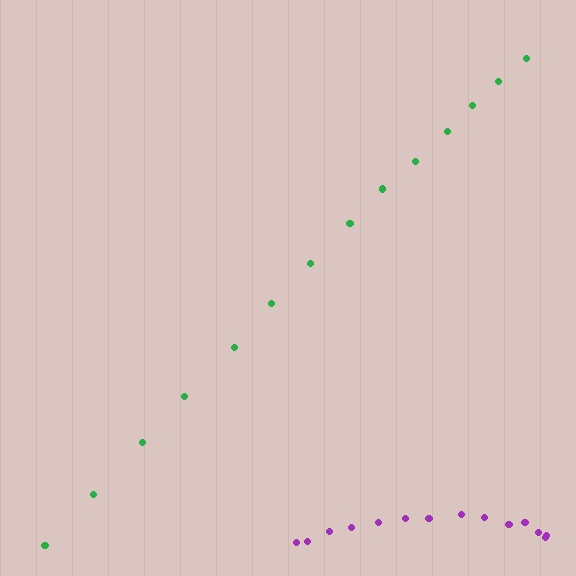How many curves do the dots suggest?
There are 2 distinct paths.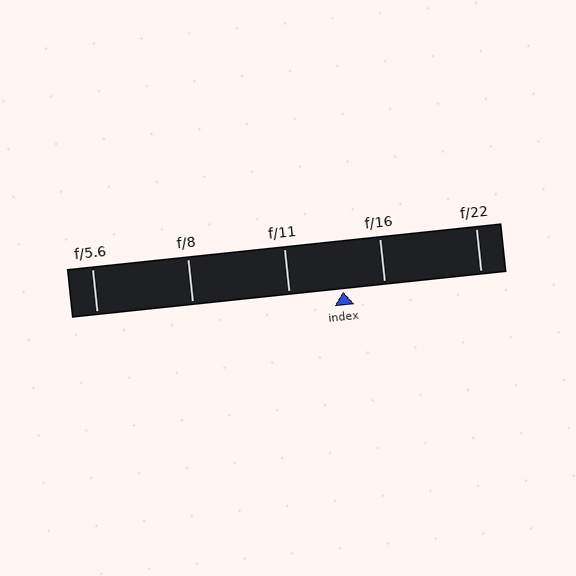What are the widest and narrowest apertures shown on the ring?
The widest aperture shown is f/5.6 and the narrowest is f/22.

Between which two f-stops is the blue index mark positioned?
The index mark is between f/11 and f/16.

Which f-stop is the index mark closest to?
The index mark is closest to f/16.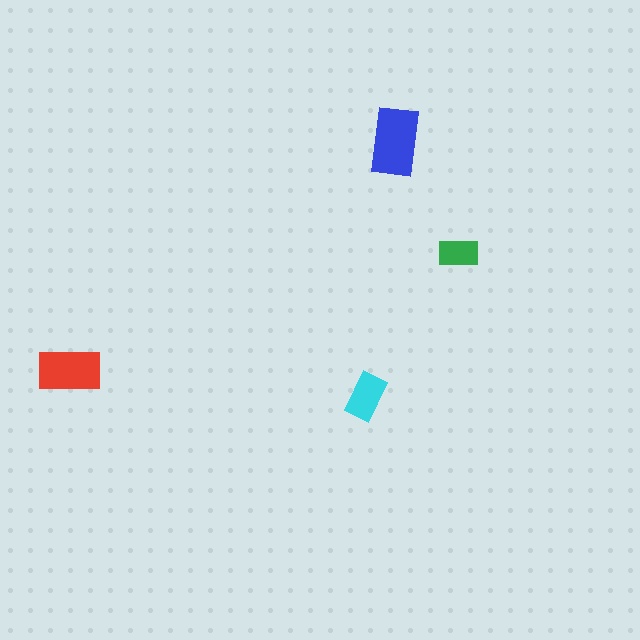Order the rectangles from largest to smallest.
the blue one, the red one, the cyan one, the green one.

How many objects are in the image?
There are 4 objects in the image.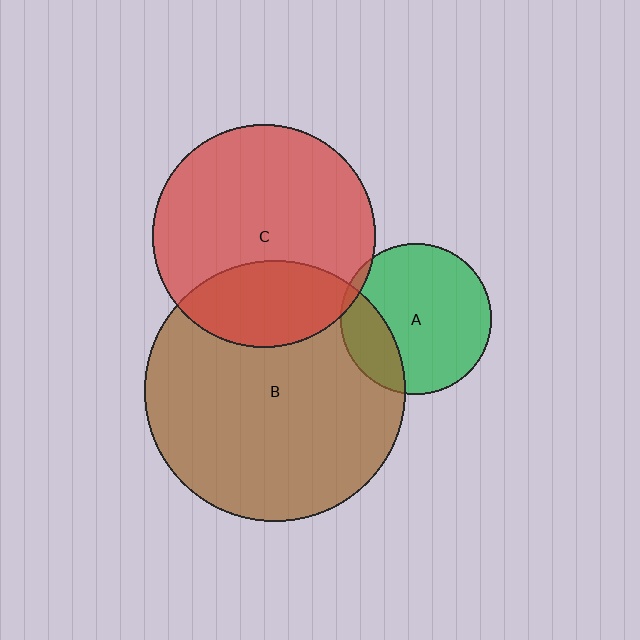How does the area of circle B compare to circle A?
Approximately 3.0 times.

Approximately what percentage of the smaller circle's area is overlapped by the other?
Approximately 5%.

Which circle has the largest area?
Circle B (brown).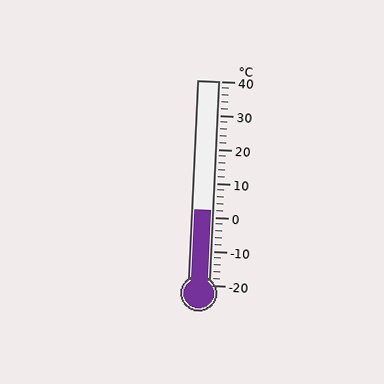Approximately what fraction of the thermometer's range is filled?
The thermometer is filled to approximately 35% of its range.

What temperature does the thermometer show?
The thermometer shows approximately 2°C.